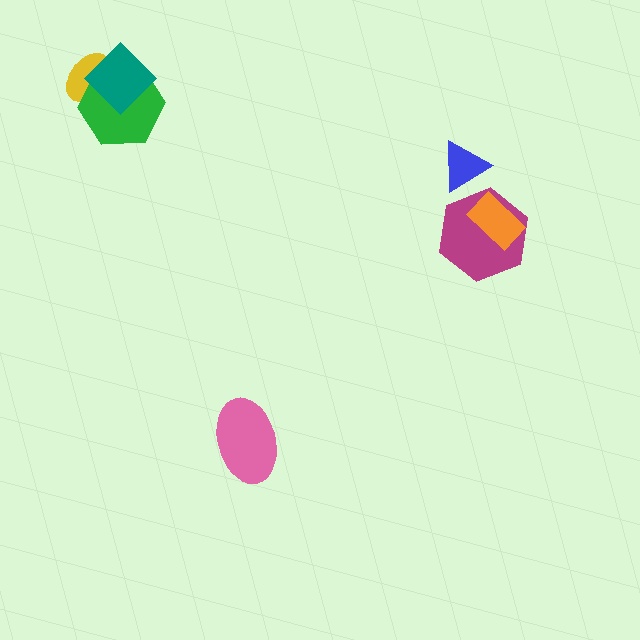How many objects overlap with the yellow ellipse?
2 objects overlap with the yellow ellipse.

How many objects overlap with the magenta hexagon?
1 object overlaps with the magenta hexagon.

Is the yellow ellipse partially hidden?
Yes, it is partially covered by another shape.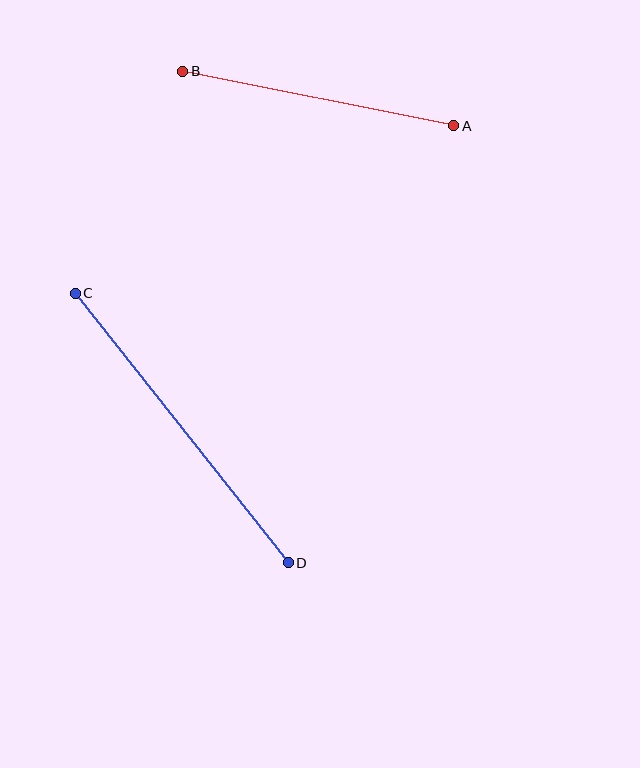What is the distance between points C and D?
The distance is approximately 344 pixels.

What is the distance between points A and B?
The distance is approximately 277 pixels.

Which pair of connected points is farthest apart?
Points C and D are farthest apart.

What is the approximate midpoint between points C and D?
The midpoint is at approximately (182, 428) pixels.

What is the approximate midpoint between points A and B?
The midpoint is at approximately (318, 99) pixels.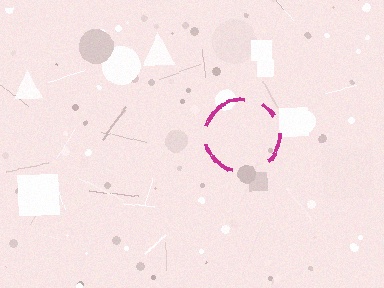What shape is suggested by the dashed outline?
The dashed outline suggests a circle.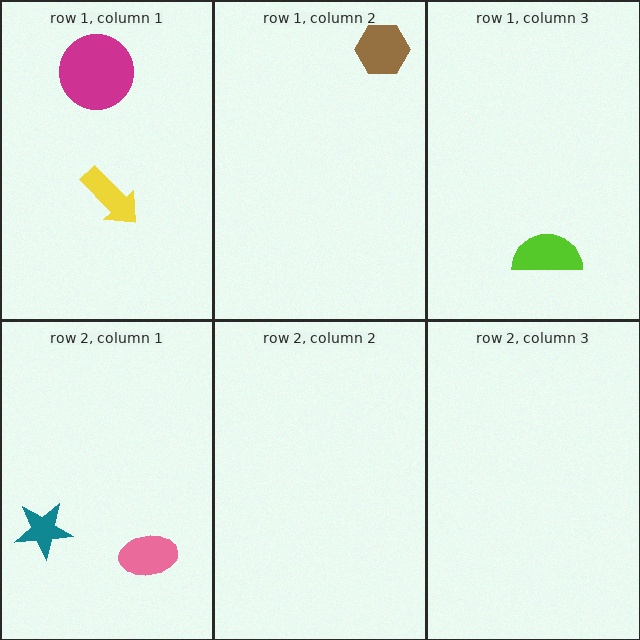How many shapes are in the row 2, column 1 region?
2.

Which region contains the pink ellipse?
The row 2, column 1 region.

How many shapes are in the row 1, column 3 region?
1.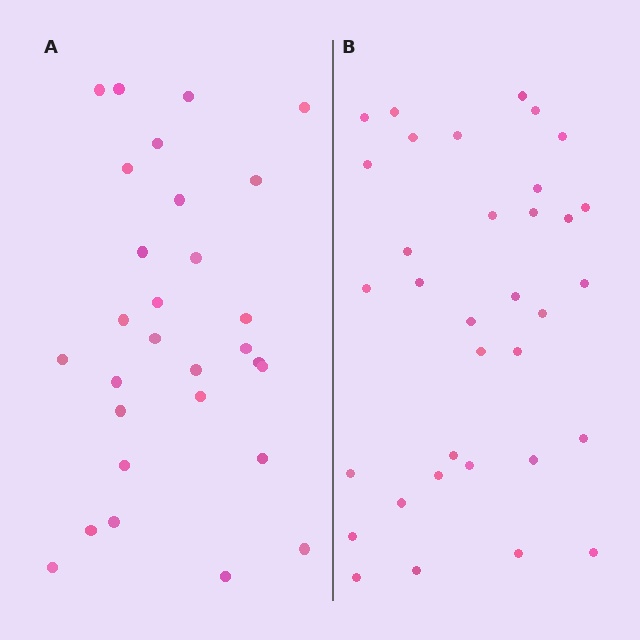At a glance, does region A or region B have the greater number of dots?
Region B (the right region) has more dots.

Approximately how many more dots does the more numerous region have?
Region B has about 5 more dots than region A.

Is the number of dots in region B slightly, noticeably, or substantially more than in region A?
Region B has only slightly more — the two regions are fairly close. The ratio is roughly 1.2 to 1.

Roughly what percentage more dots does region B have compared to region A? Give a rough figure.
About 15% more.